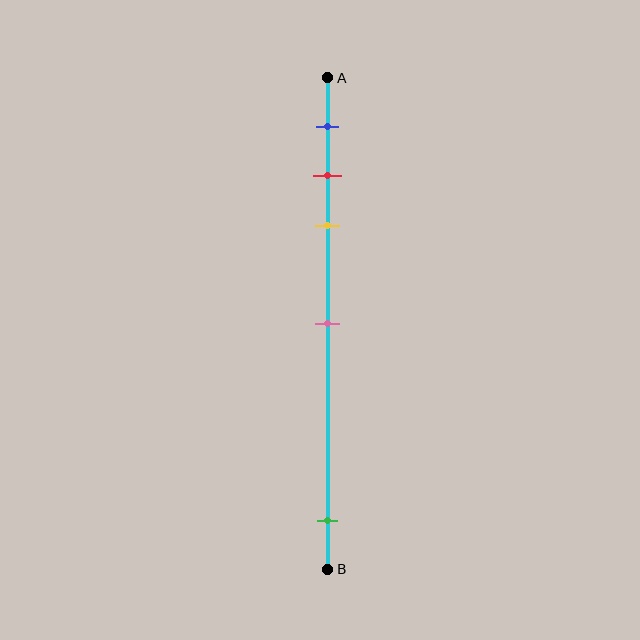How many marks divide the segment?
There are 5 marks dividing the segment.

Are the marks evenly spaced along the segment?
No, the marks are not evenly spaced.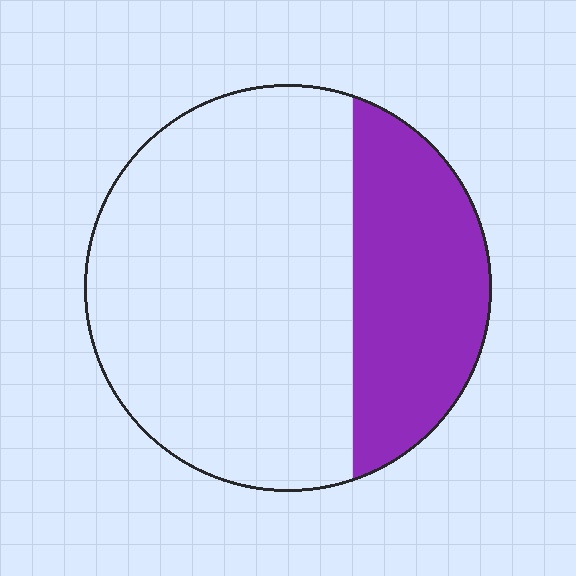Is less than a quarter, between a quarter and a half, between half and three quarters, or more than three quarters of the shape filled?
Between a quarter and a half.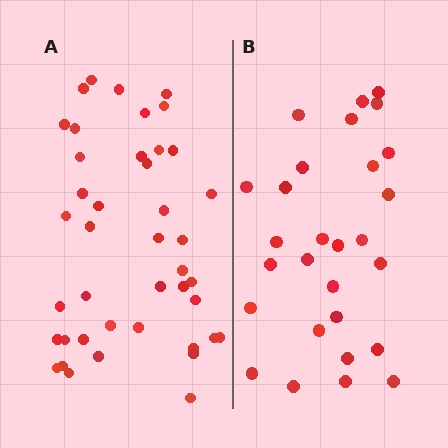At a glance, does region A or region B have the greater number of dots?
Region A (the left region) has more dots.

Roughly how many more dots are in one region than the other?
Region A has approximately 15 more dots than region B.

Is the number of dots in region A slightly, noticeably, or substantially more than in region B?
Region A has substantially more. The ratio is roughly 1.5 to 1.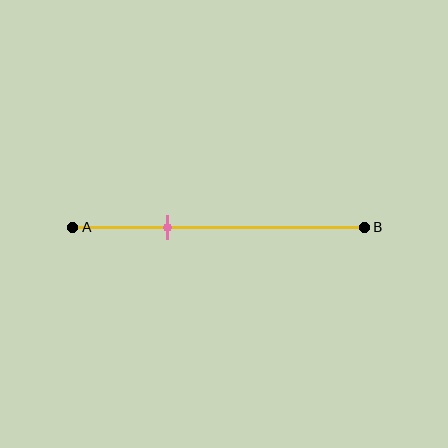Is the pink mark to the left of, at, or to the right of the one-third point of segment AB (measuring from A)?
The pink mark is approximately at the one-third point of segment AB.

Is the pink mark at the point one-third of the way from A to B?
Yes, the mark is approximately at the one-third point.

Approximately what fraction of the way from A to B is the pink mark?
The pink mark is approximately 30% of the way from A to B.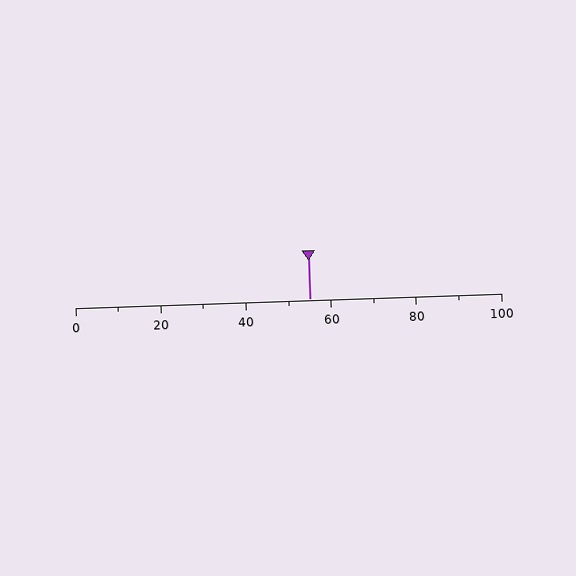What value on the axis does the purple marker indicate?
The marker indicates approximately 55.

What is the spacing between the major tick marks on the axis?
The major ticks are spaced 20 apart.